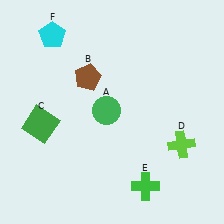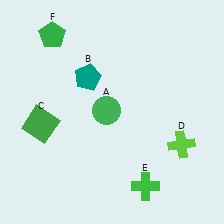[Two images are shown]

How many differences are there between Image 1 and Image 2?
There are 2 differences between the two images.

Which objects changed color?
B changed from brown to teal. F changed from cyan to green.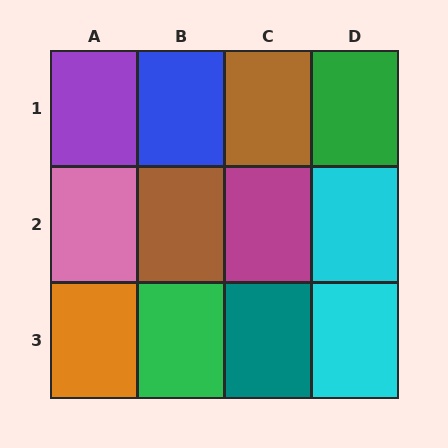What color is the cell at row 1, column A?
Purple.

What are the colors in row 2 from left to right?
Pink, brown, magenta, cyan.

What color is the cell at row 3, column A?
Orange.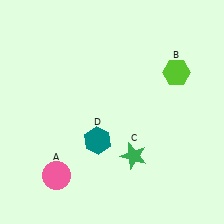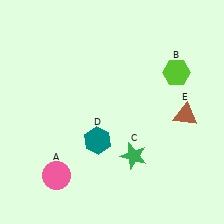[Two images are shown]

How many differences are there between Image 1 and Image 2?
There is 1 difference between the two images.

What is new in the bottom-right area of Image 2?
A brown triangle (E) was added in the bottom-right area of Image 2.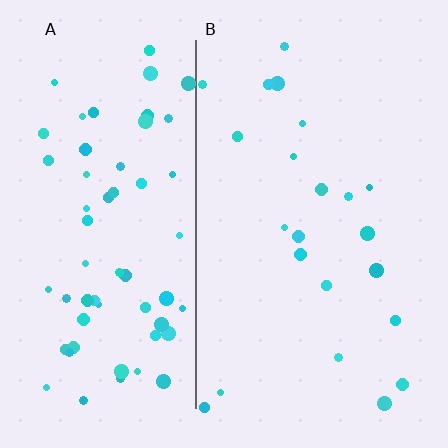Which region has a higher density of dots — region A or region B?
A (the left).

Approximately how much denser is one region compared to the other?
Approximately 2.8× — region A over region B.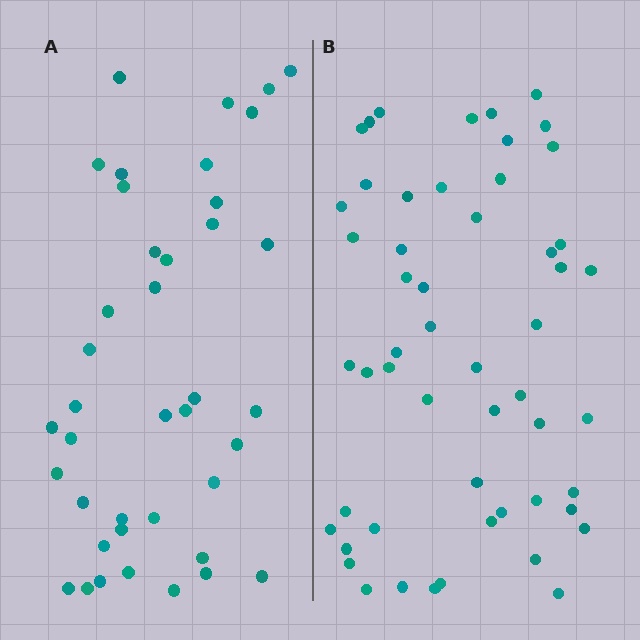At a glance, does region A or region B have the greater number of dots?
Region B (the right region) has more dots.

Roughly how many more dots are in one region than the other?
Region B has approximately 15 more dots than region A.